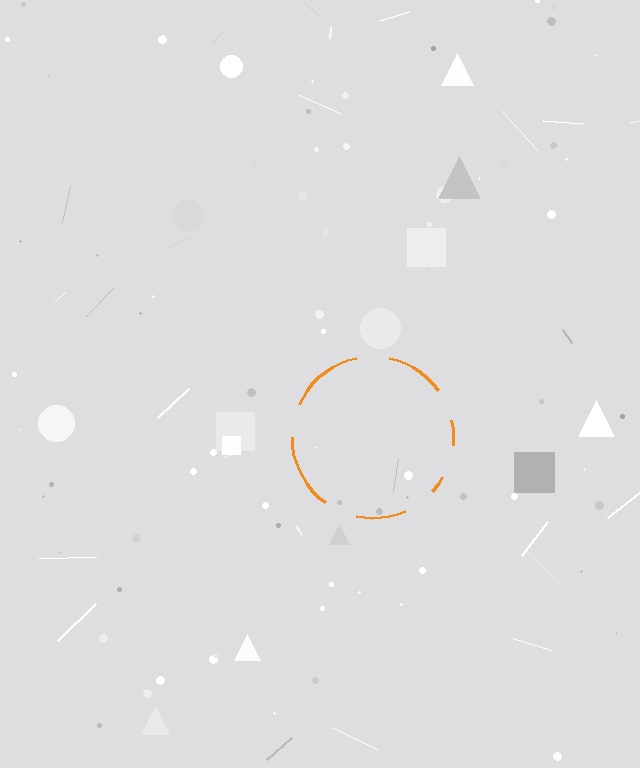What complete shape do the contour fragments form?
The contour fragments form a circle.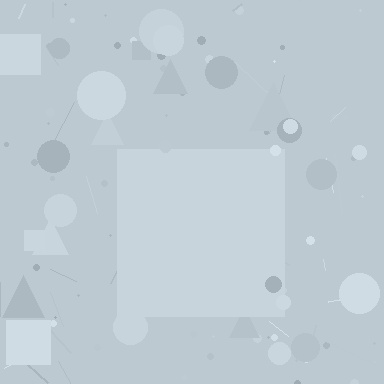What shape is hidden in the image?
A square is hidden in the image.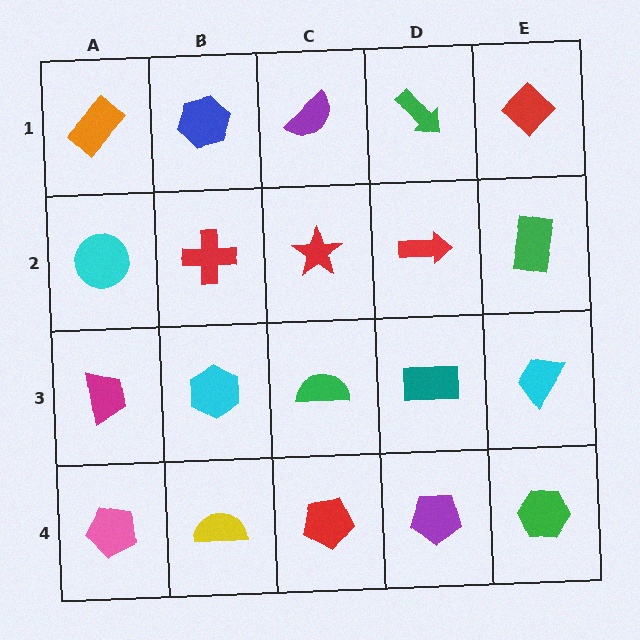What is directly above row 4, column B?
A cyan hexagon.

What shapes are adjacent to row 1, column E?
A green rectangle (row 2, column E), a green arrow (row 1, column D).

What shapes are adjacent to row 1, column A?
A cyan circle (row 2, column A), a blue hexagon (row 1, column B).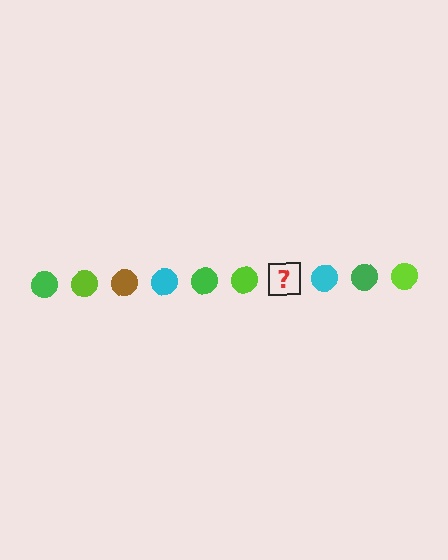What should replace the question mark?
The question mark should be replaced with a brown circle.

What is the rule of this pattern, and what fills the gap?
The rule is that the pattern cycles through green, lime, brown, cyan circles. The gap should be filled with a brown circle.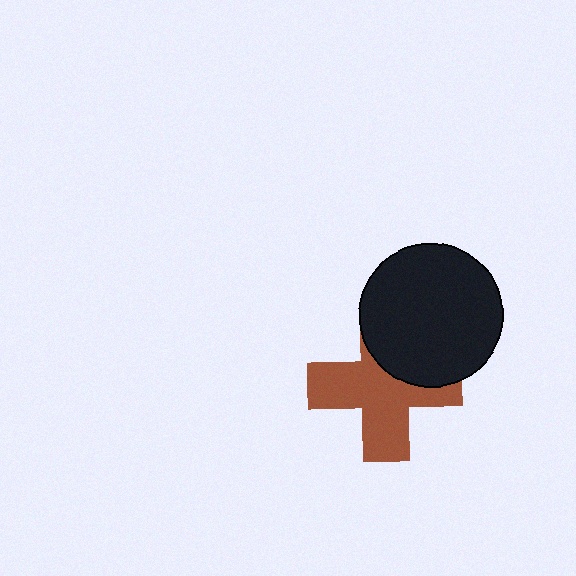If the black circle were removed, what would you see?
You would see the complete brown cross.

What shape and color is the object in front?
The object in front is a black circle.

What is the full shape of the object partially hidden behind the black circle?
The partially hidden object is a brown cross.